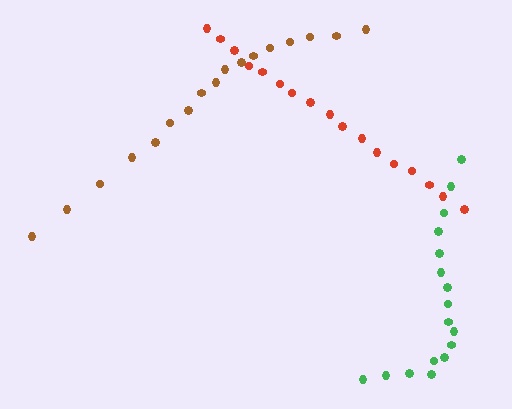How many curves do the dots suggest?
There are 3 distinct paths.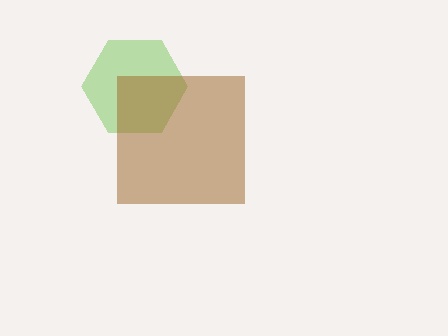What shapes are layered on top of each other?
The layered shapes are: a lime hexagon, a brown square.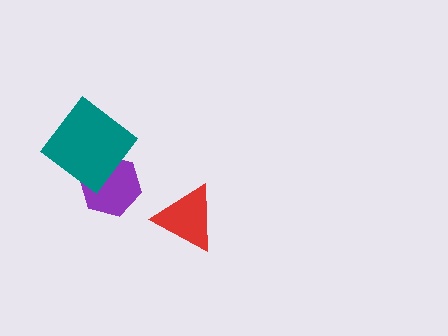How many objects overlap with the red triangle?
0 objects overlap with the red triangle.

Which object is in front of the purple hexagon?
The teal diamond is in front of the purple hexagon.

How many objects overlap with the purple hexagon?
1 object overlaps with the purple hexagon.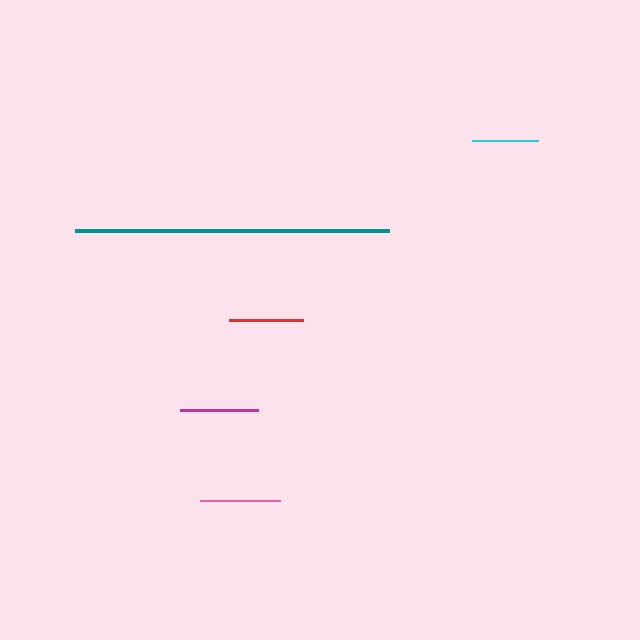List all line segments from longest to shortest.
From longest to shortest: teal, pink, magenta, red, cyan.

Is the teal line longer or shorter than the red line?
The teal line is longer than the red line.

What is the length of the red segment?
The red segment is approximately 73 pixels long.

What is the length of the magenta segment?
The magenta segment is approximately 78 pixels long.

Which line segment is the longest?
The teal line is the longest at approximately 314 pixels.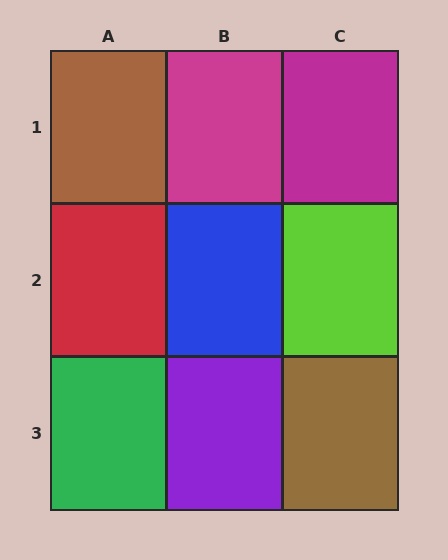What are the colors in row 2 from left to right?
Red, blue, lime.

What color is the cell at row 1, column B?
Magenta.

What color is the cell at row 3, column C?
Brown.